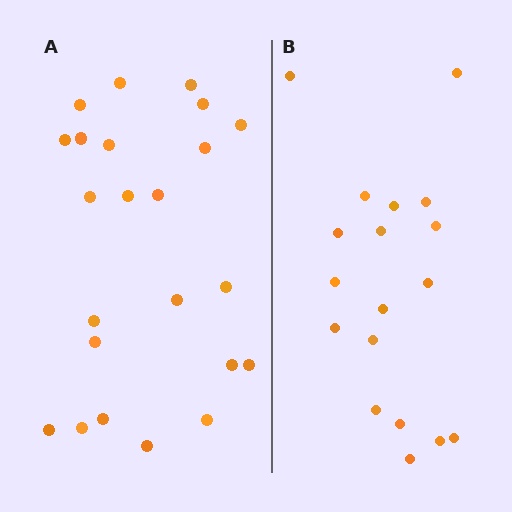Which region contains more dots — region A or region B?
Region A (the left region) has more dots.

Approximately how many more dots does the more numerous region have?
Region A has about 5 more dots than region B.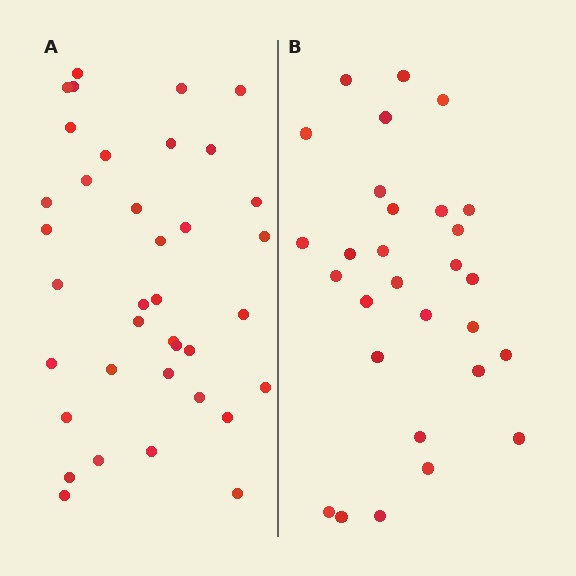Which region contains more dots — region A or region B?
Region A (the left region) has more dots.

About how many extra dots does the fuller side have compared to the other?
Region A has roughly 8 or so more dots than region B.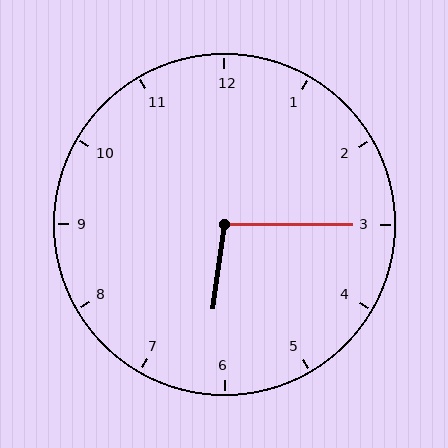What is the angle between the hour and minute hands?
Approximately 98 degrees.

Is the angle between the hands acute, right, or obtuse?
It is obtuse.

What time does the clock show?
6:15.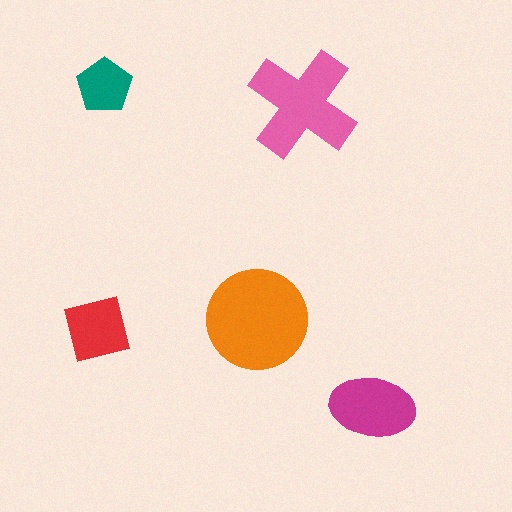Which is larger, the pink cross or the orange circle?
The orange circle.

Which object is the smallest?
The teal pentagon.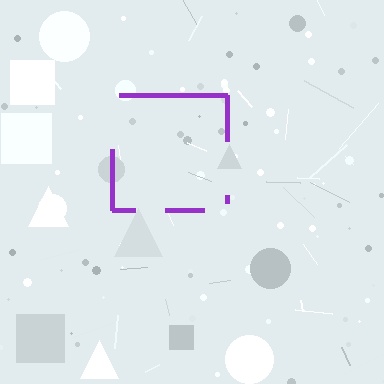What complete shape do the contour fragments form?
The contour fragments form a square.